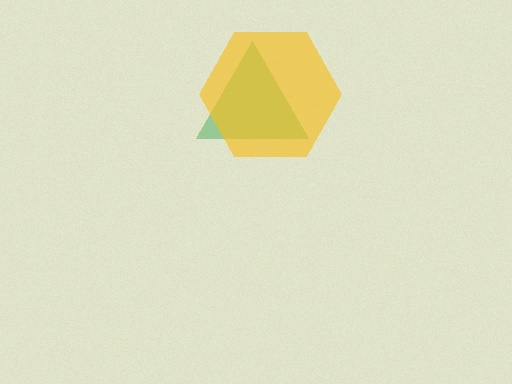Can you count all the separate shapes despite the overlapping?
Yes, there are 2 separate shapes.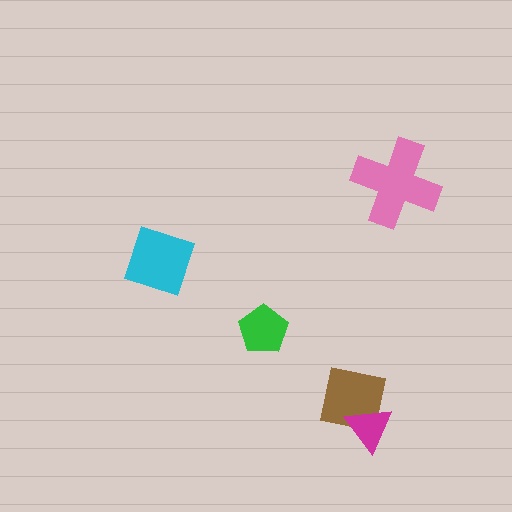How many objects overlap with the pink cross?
0 objects overlap with the pink cross.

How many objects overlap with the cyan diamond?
0 objects overlap with the cyan diamond.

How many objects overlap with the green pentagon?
0 objects overlap with the green pentagon.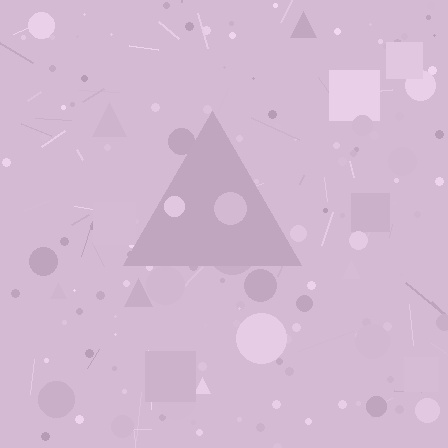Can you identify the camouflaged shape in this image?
The camouflaged shape is a triangle.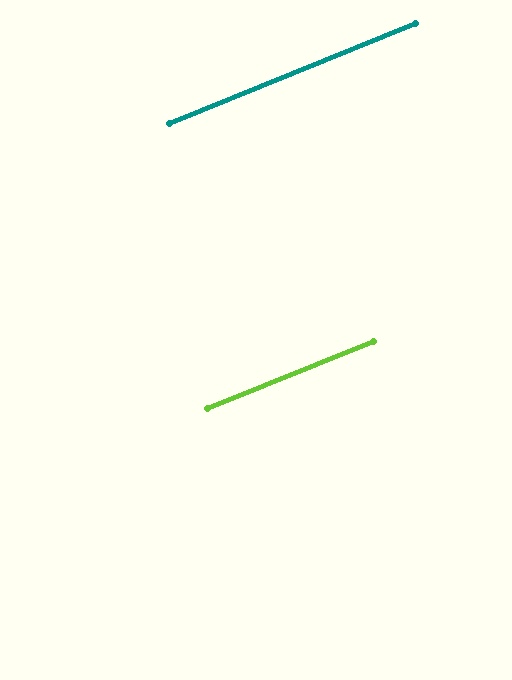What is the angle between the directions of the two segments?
Approximately 0 degrees.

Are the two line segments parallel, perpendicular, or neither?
Parallel — their directions differ by only 0.0°.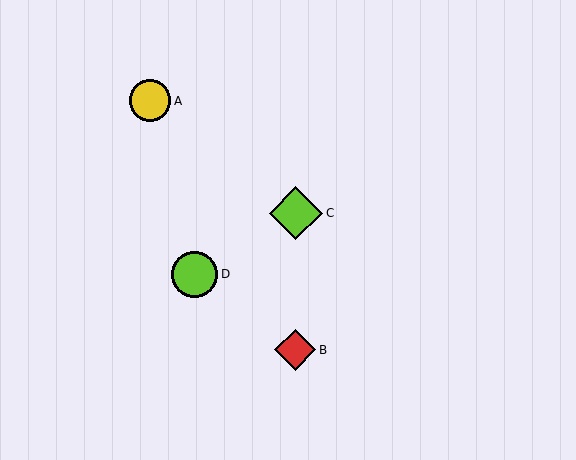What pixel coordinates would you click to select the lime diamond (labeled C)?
Click at (296, 213) to select the lime diamond C.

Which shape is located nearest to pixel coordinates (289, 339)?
The red diamond (labeled B) at (295, 350) is nearest to that location.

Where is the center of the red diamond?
The center of the red diamond is at (295, 350).